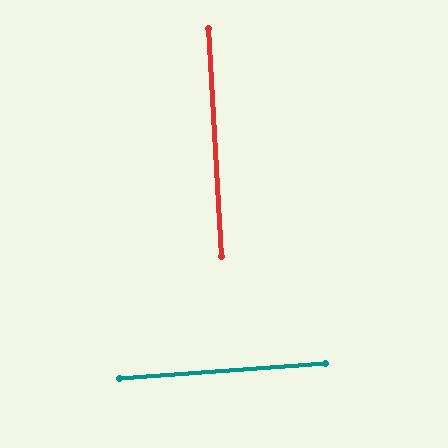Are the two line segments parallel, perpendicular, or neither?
Perpendicular — they meet at approximately 89°.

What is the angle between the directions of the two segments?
Approximately 89 degrees.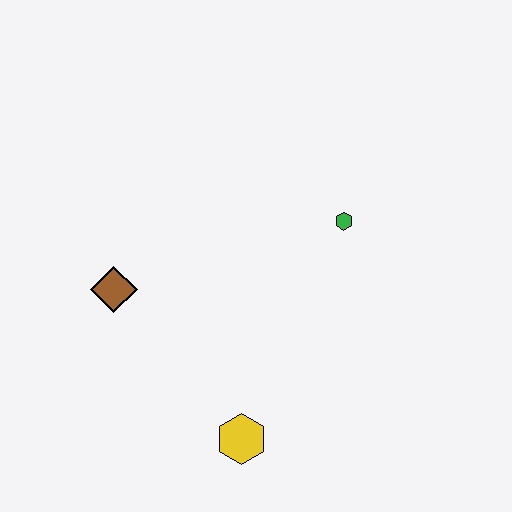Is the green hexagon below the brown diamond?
No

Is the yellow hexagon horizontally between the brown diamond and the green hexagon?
Yes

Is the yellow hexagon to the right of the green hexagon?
No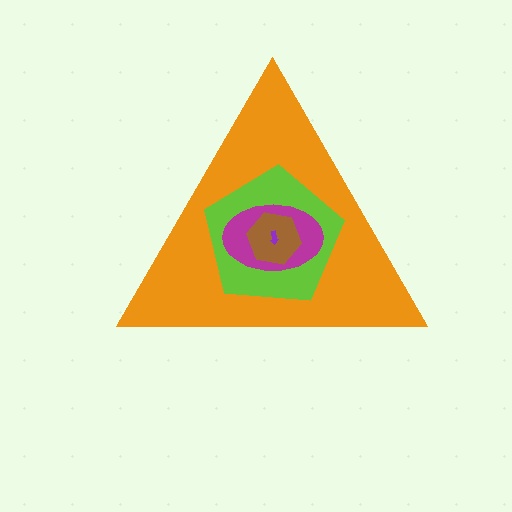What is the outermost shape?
The orange triangle.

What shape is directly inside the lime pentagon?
The magenta ellipse.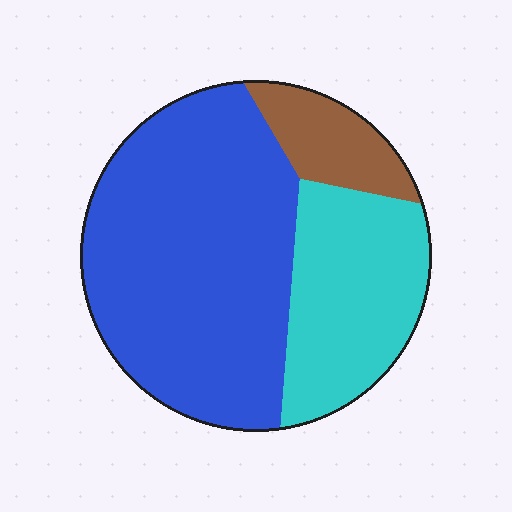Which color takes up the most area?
Blue, at roughly 60%.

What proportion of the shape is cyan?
Cyan takes up about one quarter (1/4) of the shape.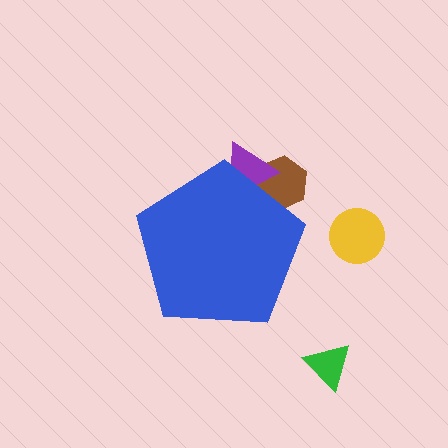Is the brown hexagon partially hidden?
Yes, the brown hexagon is partially hidden behind the blue pentagon.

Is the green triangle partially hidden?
No, the green triangle is fully visible.